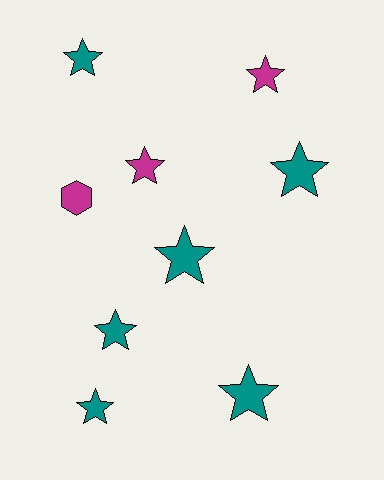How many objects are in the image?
There are 9 objects.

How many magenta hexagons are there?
There is 1 magenta hexagon.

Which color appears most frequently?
Teal, with 6 objects.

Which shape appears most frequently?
Star, with 8 objects.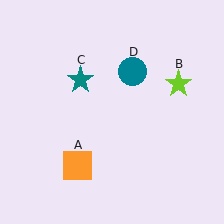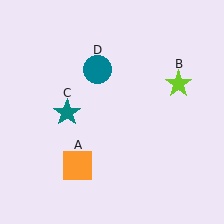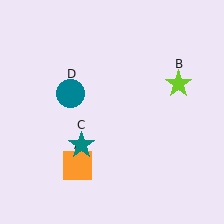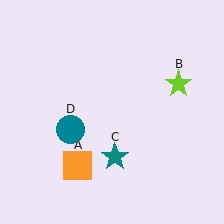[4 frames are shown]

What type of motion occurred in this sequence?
The teal star (object C), teal circle (object D) rotated counterclockwise around the center of the scene.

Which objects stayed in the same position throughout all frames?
Orange square (object A) and lime star (object B) remained stationary.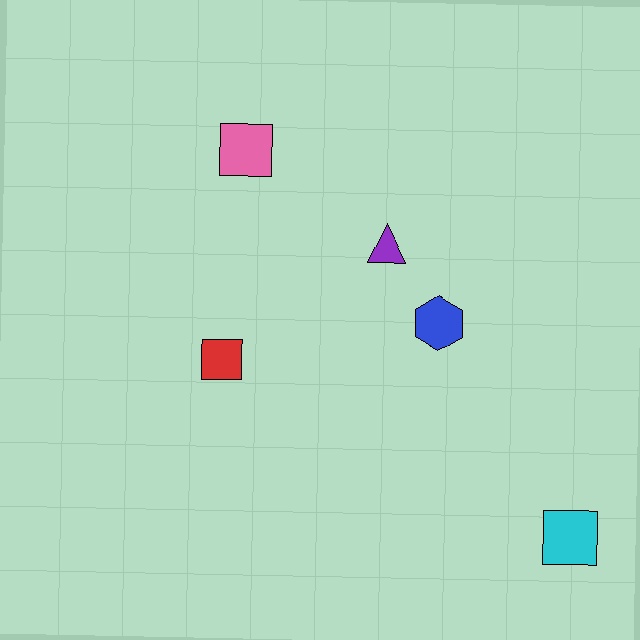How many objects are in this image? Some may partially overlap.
There are 5 objects.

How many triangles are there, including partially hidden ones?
There is 1 triangle.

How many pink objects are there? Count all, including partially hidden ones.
There is 1 pink object.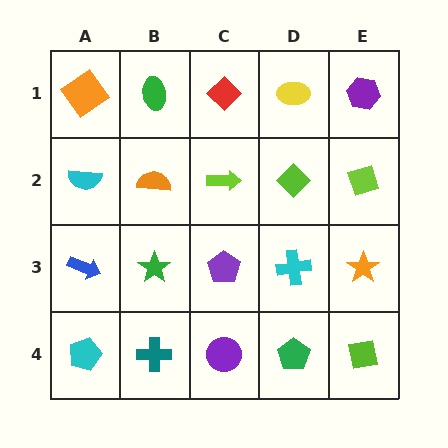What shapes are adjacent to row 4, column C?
A purple pentagon (row 3, column C), a teal cross (row 4, column B), a green pentagon (row 4, column D).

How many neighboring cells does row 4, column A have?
2.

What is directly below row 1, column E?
A lime diamond.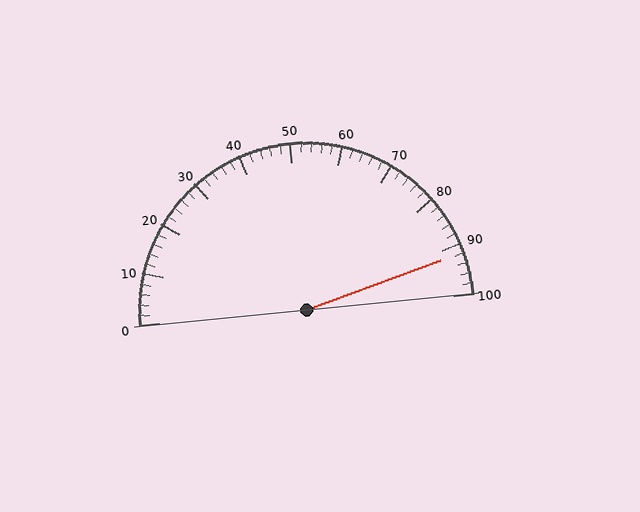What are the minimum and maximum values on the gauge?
The gauge ranges from 0 to 100.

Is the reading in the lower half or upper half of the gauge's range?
The reading is in the upper half of the range (0 to 100).